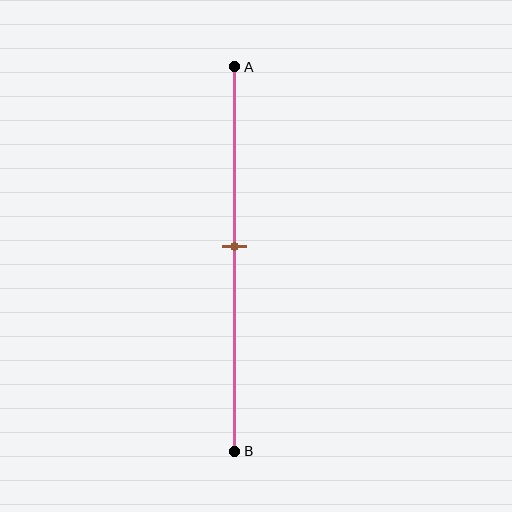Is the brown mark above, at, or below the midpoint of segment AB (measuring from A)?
The brown mark is above the midpoint of segment AB.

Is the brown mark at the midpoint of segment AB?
No, the mark is at about 45% from A, not at the 50% midpoint.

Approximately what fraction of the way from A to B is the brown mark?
The brown mark is approximately 45% of the way from A to B.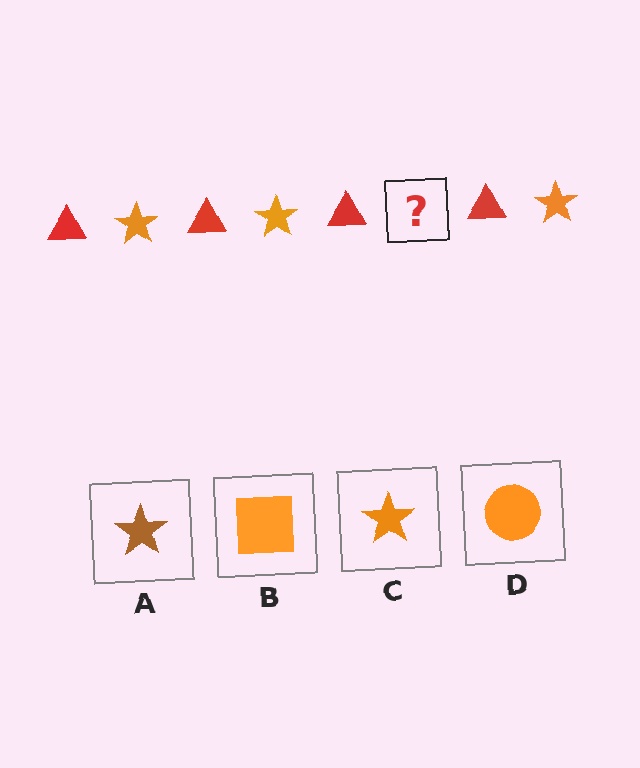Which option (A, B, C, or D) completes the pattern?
C.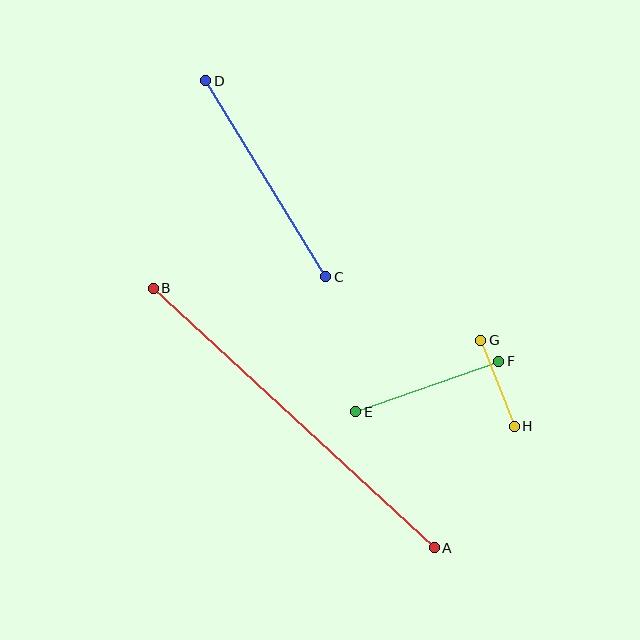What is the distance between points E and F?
The distance is approximately 152 pixels.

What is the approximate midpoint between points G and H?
The midpoint is at approximately (497, 383) pixels.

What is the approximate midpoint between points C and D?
The midpoint is at approximately (266, 179) pixels.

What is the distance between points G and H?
The distance is approximately 92 pixels.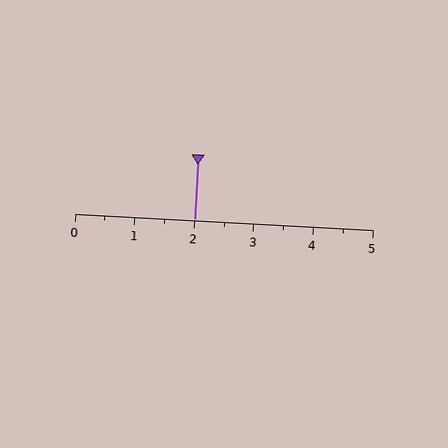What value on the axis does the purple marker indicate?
The marker indicates approximately 2.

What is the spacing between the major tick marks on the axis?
The major ticks are spaced 1 apart.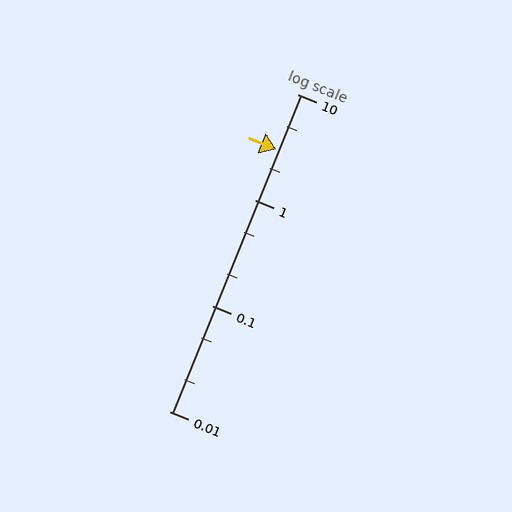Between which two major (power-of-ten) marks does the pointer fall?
The pointer is between 1 and 10.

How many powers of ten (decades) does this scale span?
The scale spans 3 decades, from 0.01 to 10.